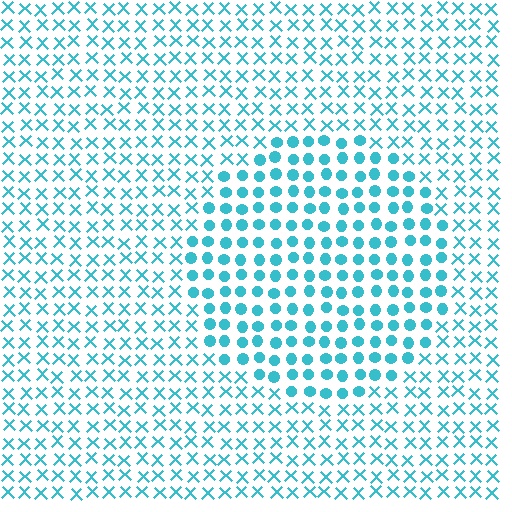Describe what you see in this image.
The image is filled with small cyan elements arranged in a uniform grid. A circle-shaped region contains circles, while the surrounding area contains X marks. The boundary is defined purely by the change in element shape.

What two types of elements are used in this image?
The image uses circles inside the circle region and X marks outside it.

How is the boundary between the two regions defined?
The boundary is defined by a change in element shape: circles inside vs. X marks outside. All elements share the same color and spacing.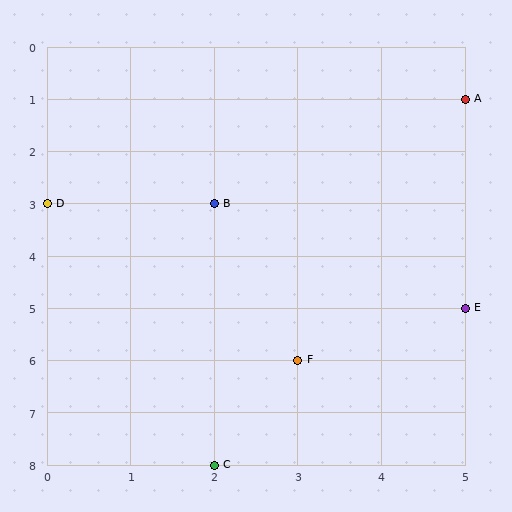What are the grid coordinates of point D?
Point D is at grid coordinates (0, 3).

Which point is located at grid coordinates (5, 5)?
Point E is at (5, 5).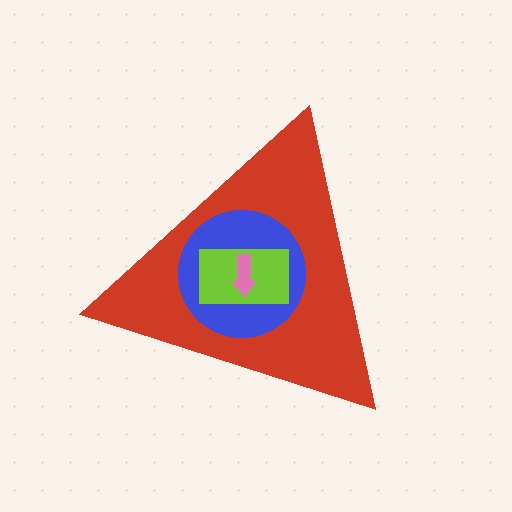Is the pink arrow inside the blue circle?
Yes.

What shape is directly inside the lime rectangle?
The pink arrow.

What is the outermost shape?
The red triangle.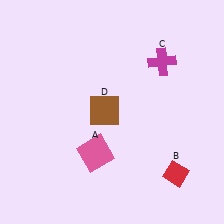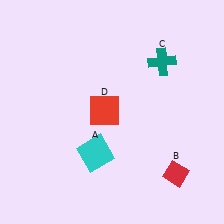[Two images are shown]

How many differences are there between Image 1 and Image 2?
There are 3 differences between the two images.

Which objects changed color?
A changed from pink to cyan. C changed from magenta to teal. D changed from brown to red.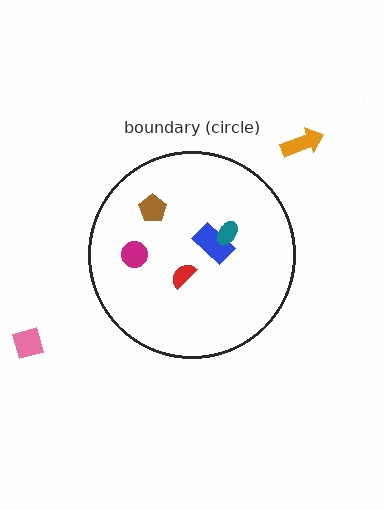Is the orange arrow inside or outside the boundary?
Outside.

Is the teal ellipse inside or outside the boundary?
Inside.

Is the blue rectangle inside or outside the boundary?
Inside.